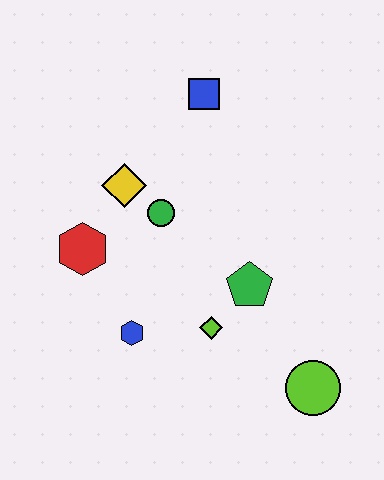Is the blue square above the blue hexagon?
Yes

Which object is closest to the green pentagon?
The lime diamond is closest to the green pentagon.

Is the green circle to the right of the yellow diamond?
Yes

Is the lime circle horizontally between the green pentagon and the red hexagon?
No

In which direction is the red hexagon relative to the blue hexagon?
The red hexagon is above the blue hexagon.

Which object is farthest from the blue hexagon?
The blue square is farthest from the blue hexagon.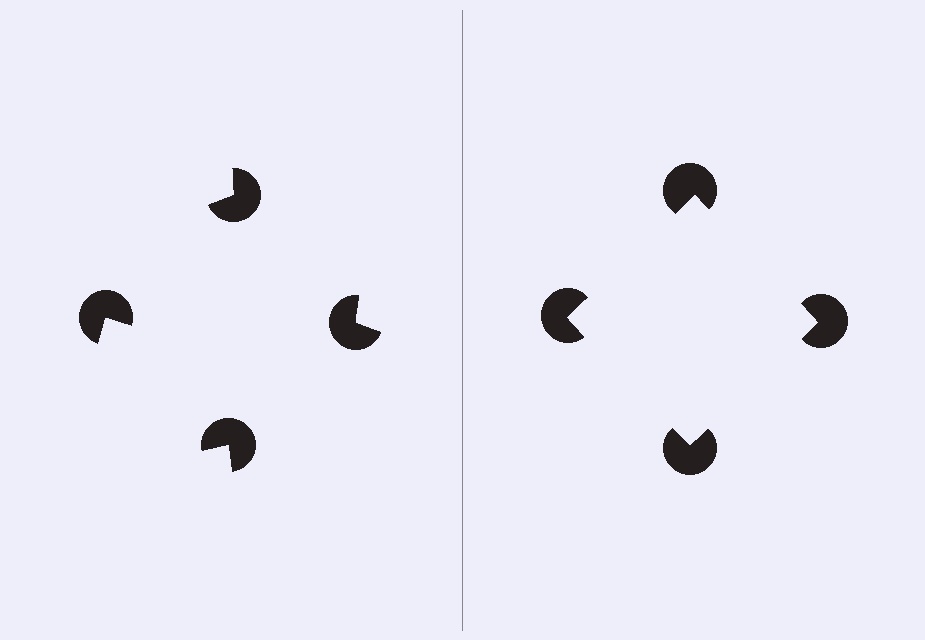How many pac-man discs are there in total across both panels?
8 — 4 on each side.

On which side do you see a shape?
An illusory square appears on the right side. On the left side the wedge cuts are rotated, so no coherent shape forms.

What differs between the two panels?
The pac-man discs are positioned identically on both sides; only the wedge orientations differ. On the right they align to a square; on the left they are misaligned.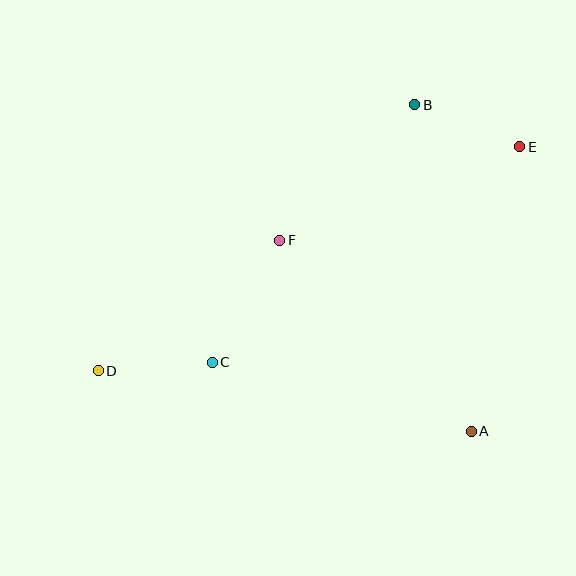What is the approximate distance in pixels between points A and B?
The distance between A and B is approximately 331 pixels.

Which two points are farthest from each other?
Points D and E are farthest from each other.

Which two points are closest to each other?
Points B and E are closest to each other.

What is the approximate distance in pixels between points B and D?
The distance between B and D is approximately 414 pixels.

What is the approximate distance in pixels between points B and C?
The distance between B and C is approximately 328 pixels.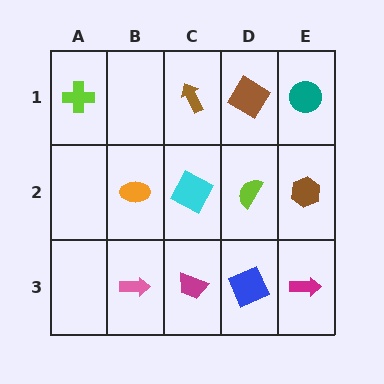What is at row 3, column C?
A magenta trapezoid.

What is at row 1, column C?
A brown arrow.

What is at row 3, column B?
A pink arrow.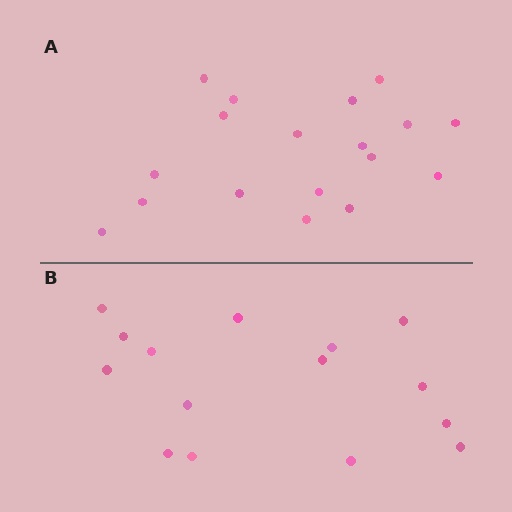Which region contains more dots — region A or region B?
Region A (the top region) has more dots.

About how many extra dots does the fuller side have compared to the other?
Region A has just a few more — roughly 2 or 3 more dots than region B.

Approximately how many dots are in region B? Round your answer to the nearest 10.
About 20 dots. (The exact count is 15, which rounds to 20.)